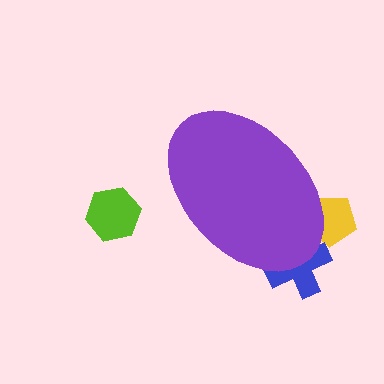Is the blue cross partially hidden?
Yes, the blue cross is partially hidden behind the purple ellipse.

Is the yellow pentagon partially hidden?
Yes, the yellow pentagon is partially hidden behind the purple ellipse.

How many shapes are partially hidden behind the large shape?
2 shapes are partially hidden.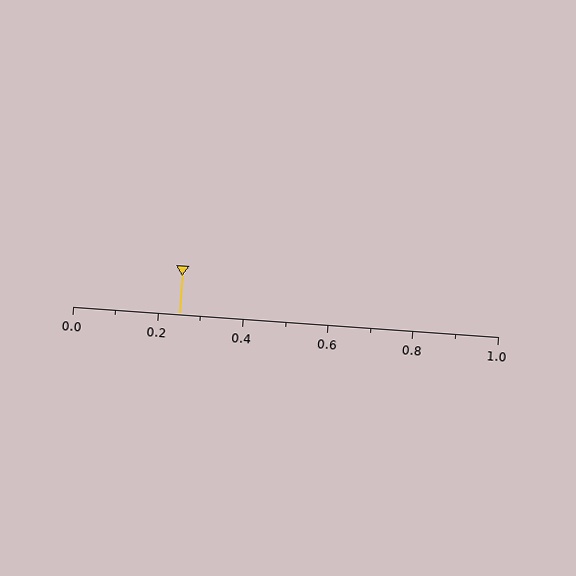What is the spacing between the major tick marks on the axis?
The major ticks are spaced 0.2 apart.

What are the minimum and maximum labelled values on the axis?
The axis runs from 0.0 to 1.0.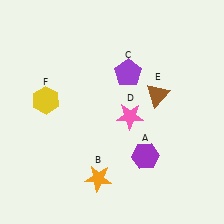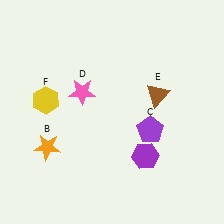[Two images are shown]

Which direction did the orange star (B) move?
The orange star (B) moved left.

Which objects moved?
The objects that moved are: the orange star (B), the purple pentagon (C), the pink star (D).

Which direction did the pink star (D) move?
The pink star (D) moved left.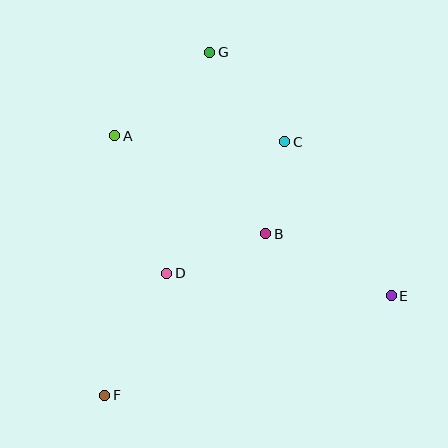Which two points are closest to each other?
Points B and C are closest to each other.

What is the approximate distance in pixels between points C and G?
The distance between C and G is approximately 117 pixels.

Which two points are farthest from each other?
Points F and G are farthest from each other.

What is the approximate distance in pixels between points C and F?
The distance between C and F is approximately 311 pixels.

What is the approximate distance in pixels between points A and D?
The distance between A and D is approximately 147 pixels.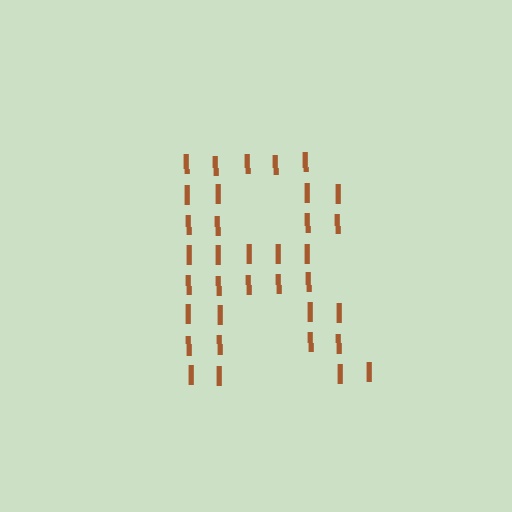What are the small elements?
The small elements are letter I's.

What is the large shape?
The large shape is the letter R.